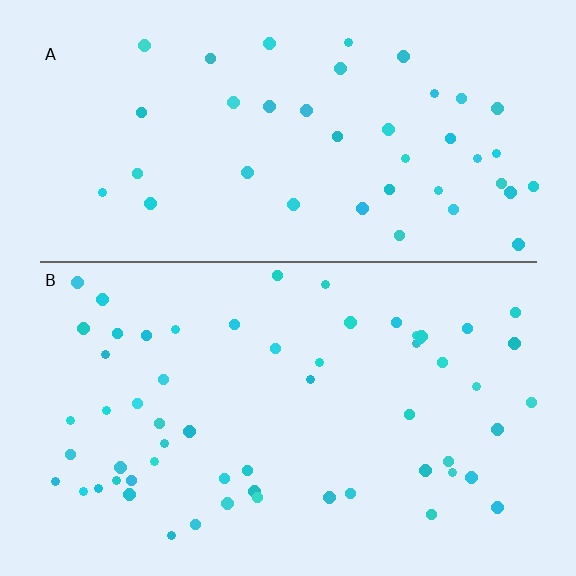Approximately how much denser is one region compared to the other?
Approximately 1.4× — region B over region A.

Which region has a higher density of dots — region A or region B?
B (the bottom).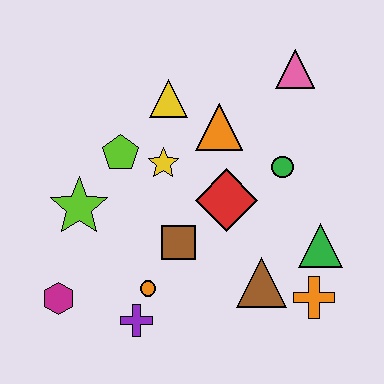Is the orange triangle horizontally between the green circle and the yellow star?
Yes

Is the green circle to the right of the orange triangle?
Yes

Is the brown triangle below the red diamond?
Yes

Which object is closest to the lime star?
The lime pentagon is closest to the lime star.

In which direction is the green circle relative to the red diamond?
The green circle is to the right of the red diamond.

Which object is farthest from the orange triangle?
The magenta hexagon is farthest from the orange triangle.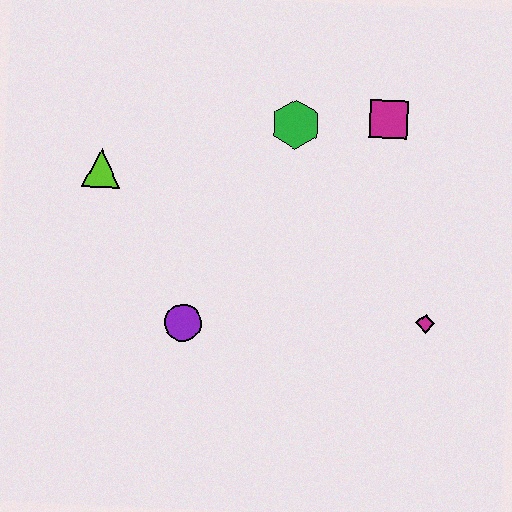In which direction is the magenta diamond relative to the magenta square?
The magenta diamond is below the magenta square.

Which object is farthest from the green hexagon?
The magenta diamond is farthest from the green hexagon.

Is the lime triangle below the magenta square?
Yes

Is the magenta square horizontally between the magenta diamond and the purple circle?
Yes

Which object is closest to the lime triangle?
The purple circle is closest to the lime triangle.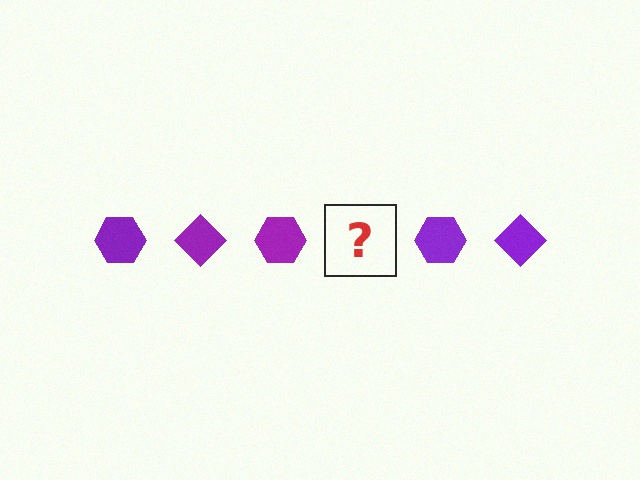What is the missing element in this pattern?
The missing element is a purple diamond.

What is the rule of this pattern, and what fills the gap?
The rule is that the pattern cycles through hexagon, diamond shapes in purple. The gap should be filled with a purple diamond.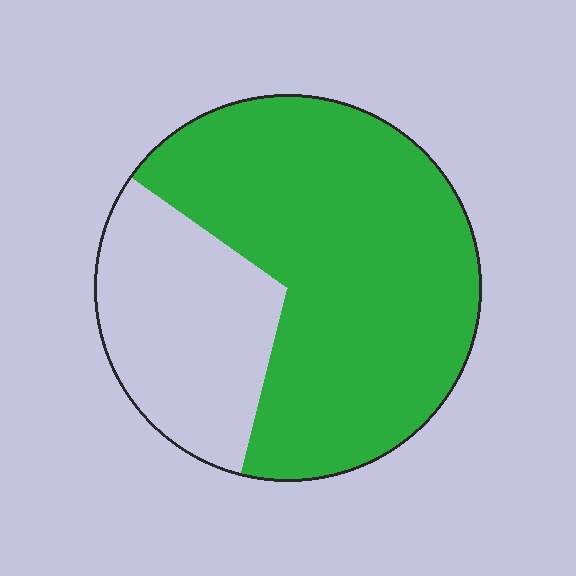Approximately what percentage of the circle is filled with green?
Approximately 70%.